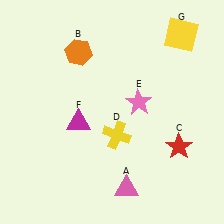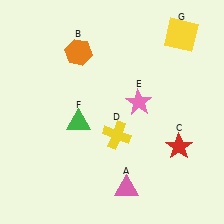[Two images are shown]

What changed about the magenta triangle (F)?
In Image 1, F is magenta. In Image 2, it changed to green.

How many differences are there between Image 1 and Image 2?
There is 1 difference between the two images.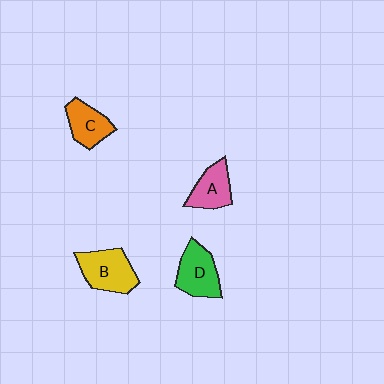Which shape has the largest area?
Shape B (yellow).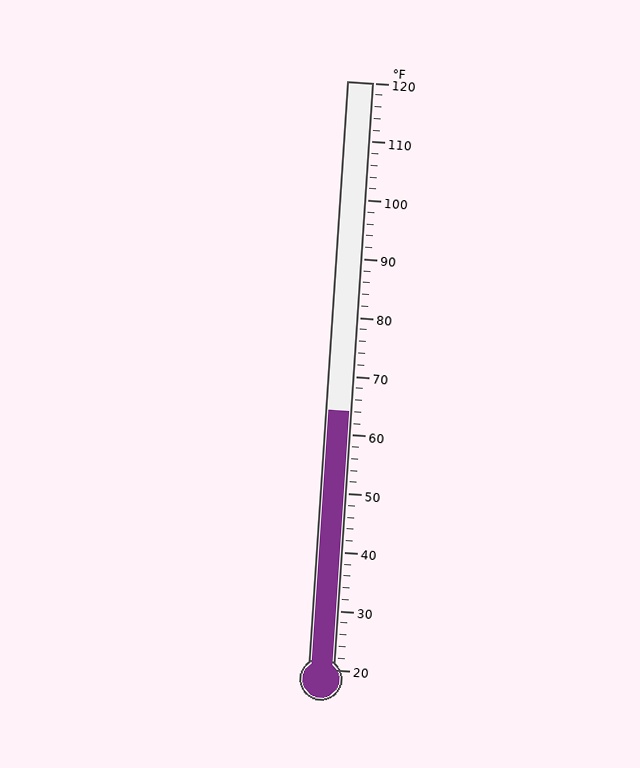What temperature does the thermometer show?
The thermometer shows approximately 64°F.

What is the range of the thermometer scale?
The thermometer scale ranges from 20°F to 120°F.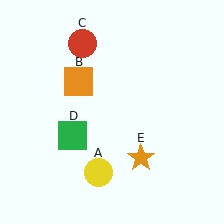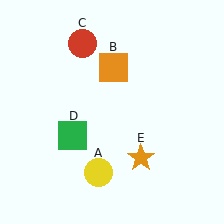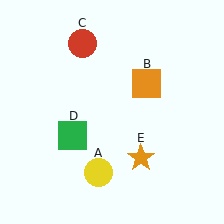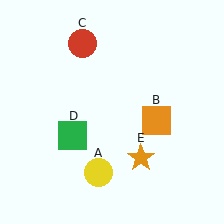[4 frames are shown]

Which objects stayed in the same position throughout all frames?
Yellow circle (object A) and red circle (object C) and green square (object D) and orange star (object E) remained stationary.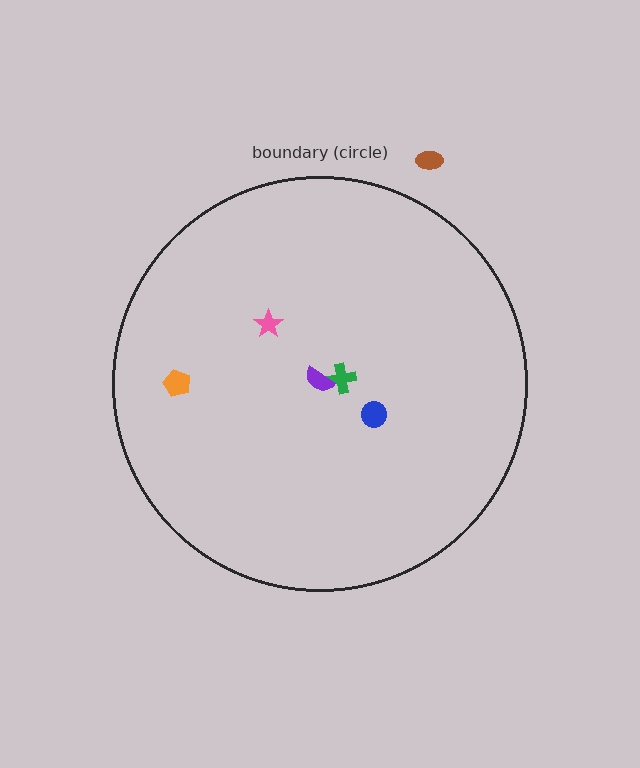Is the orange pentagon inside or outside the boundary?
Inside.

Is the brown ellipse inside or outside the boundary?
Outside.